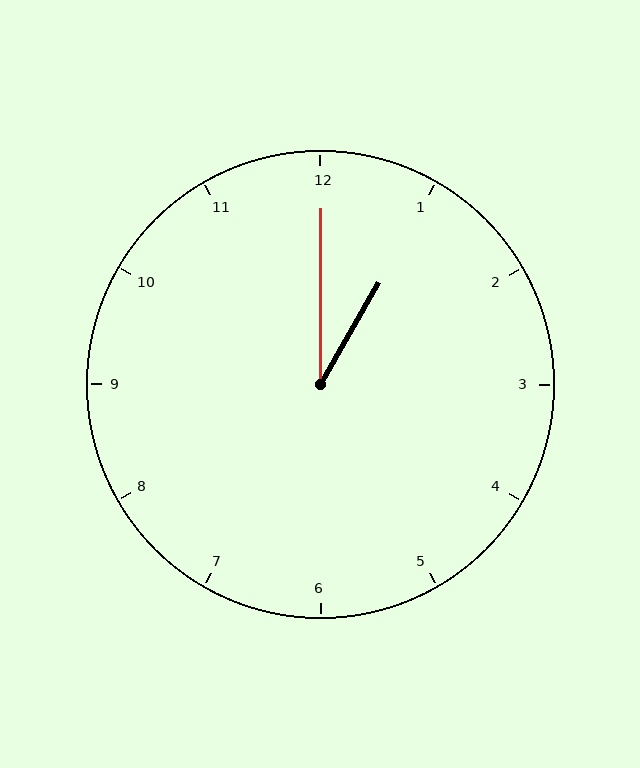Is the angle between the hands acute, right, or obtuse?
It is acute.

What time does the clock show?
1:00.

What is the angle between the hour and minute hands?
Approximately 30 degrees.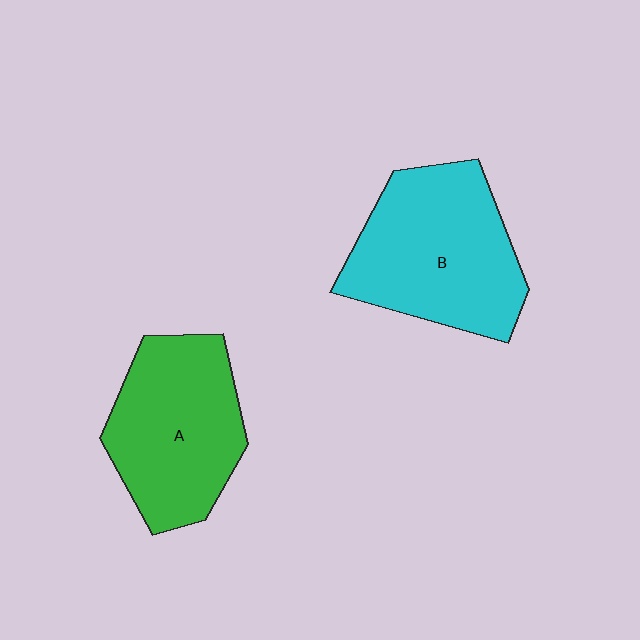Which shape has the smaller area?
Shape A (green).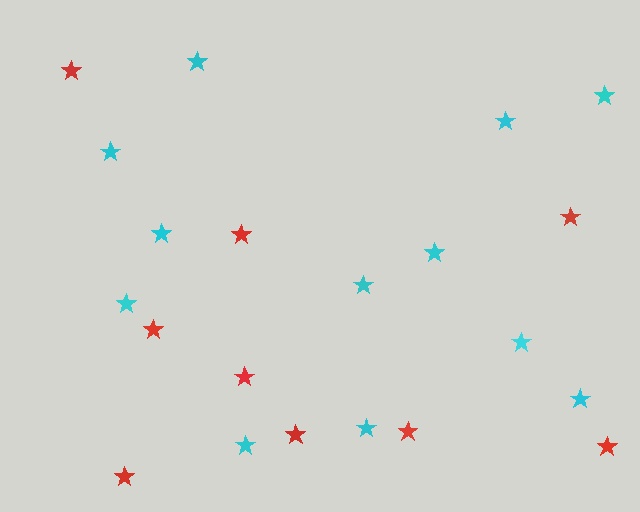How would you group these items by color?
There are 2 groups: one group of cyan stars (12) and one group of red stars (9).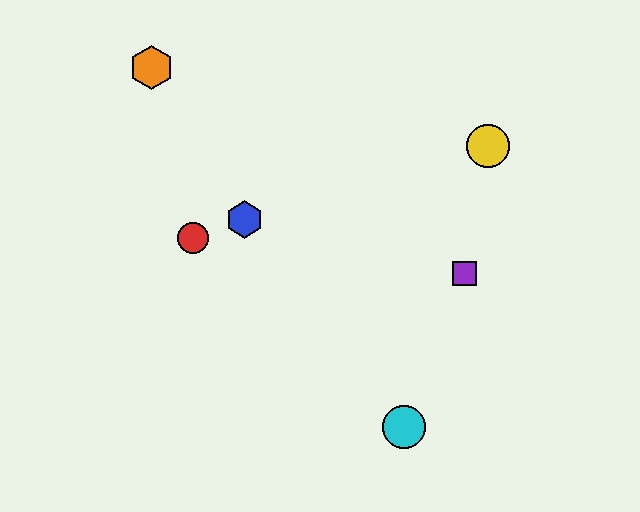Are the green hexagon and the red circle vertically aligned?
No, the green hexagon is at x≈404 and the red circle is at x≈193.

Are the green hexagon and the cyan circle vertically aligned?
Yes, both are at x≈404.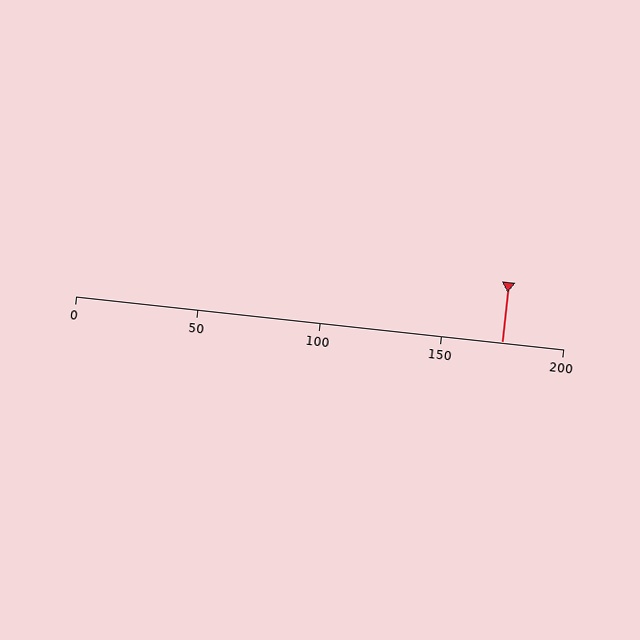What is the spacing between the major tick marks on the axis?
The major ticks are spaced 50 apart.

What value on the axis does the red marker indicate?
The marker indicates approximately 175.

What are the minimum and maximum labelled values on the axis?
The axis runs from 0 to 200.